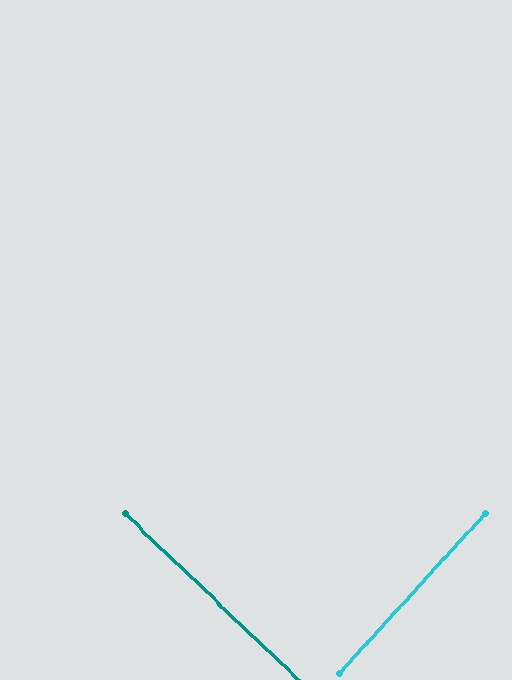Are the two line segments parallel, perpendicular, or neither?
Perpendicular — they meet at approximately 89°.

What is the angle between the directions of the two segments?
Approximately 89 degrees.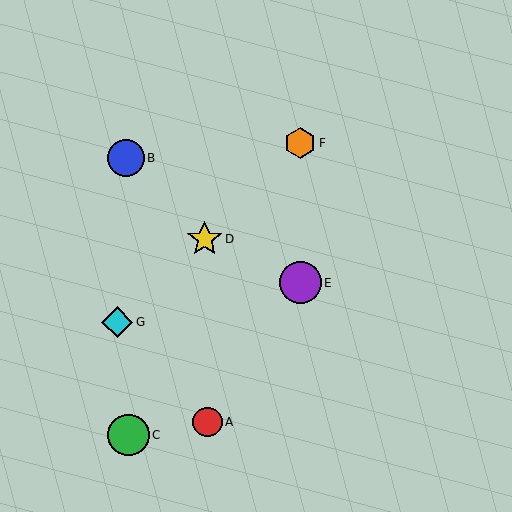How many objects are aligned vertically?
2 objects (E, F) are aligned vertically.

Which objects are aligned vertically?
Objects E, F are aligned vertically.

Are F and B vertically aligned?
No, F is at x≈300 and B is at x≈126.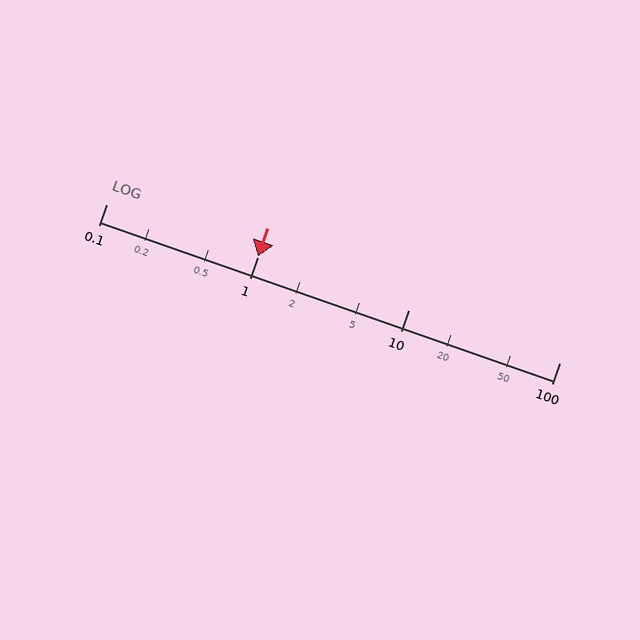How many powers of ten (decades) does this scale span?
The scale spans 3 decades, from 0.1 to 100.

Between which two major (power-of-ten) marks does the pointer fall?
The pointer is between 1 and 10.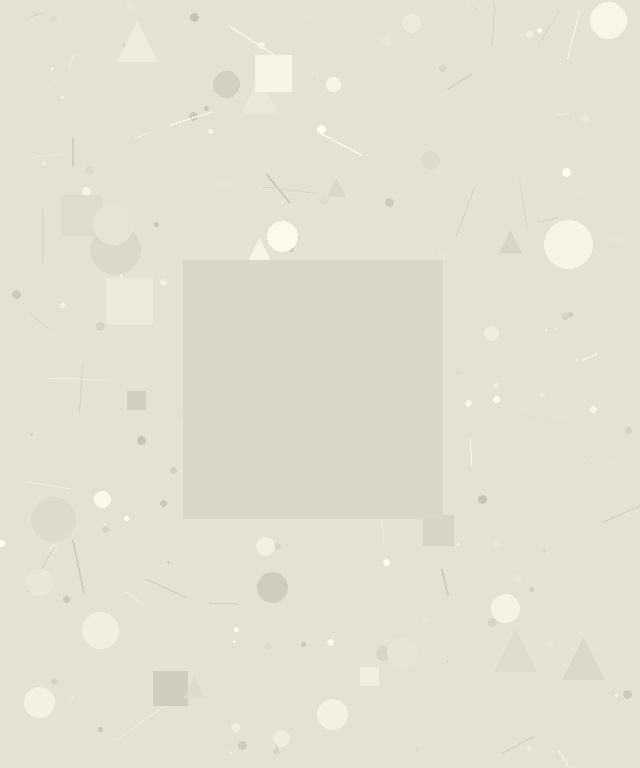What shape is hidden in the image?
A square is hidden in the image.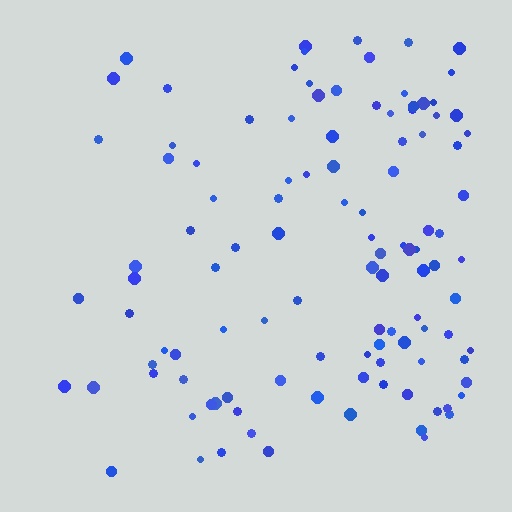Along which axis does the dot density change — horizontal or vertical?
Horizontal.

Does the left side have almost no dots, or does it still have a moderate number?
Still a moderate number, just noticeably fewer than the right.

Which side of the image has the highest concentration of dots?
The right.